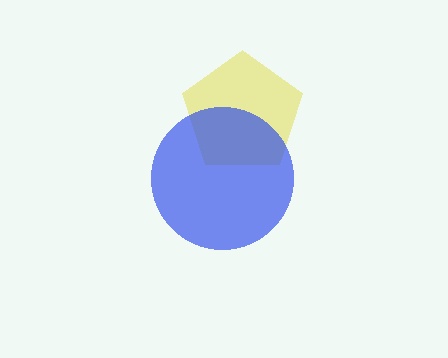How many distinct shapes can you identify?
There are 2 distinct shapes: a yellow pentagon, a blue circle.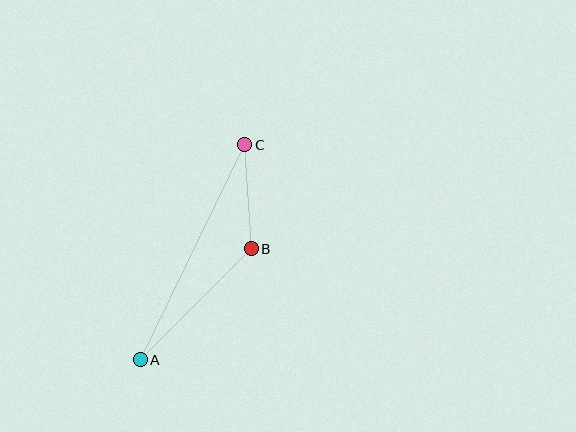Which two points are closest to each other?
Points B and C are closest to each other.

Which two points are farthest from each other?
Points A and C are farthest from each other.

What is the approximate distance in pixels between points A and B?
The distance between A and B is approximately 157 pixels.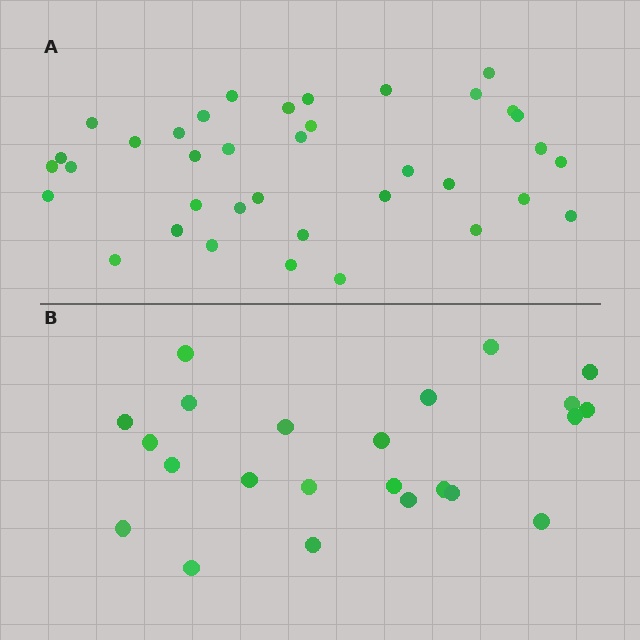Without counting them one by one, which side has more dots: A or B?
Region A (the top region) has more dots.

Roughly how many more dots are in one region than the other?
Region A has approximately 15 more dots than region B.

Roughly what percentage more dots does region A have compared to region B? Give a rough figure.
About 60% more.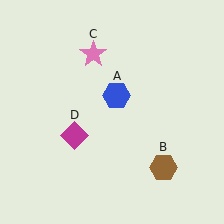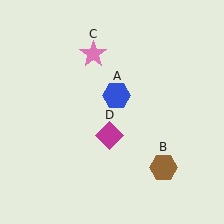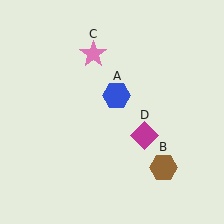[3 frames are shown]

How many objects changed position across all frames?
1 object changed position: magenta diamond (object D).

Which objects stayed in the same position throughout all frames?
Blue hexagon (object A) and brown hexagon (object B) and pink star (object C) remained stationary.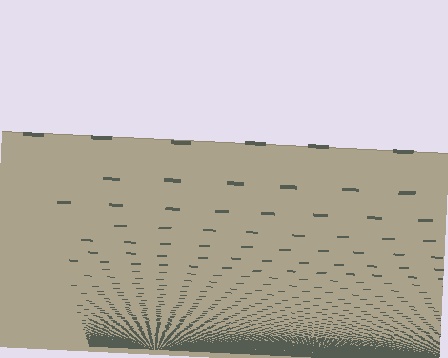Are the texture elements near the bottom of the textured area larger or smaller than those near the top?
Smaller. The gradient is inverted — elements near the bottom are smaller and denser.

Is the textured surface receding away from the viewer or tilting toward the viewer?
The surface appears to tilt toward the viewer. Texture elements get larger and sparser toward the top.